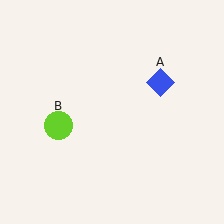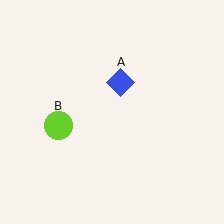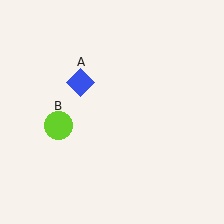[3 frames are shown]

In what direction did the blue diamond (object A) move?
The blue diamond (object A) moved left.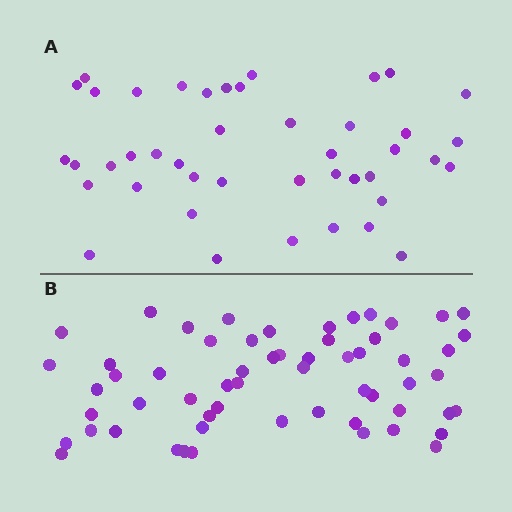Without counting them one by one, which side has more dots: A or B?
Region B (the bottom region) has more dots.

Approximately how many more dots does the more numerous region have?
Region B has approximately 15 more dots than region A.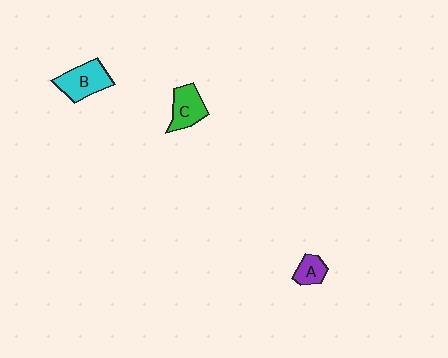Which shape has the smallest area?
Shape A (purple).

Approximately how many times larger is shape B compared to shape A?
Approximately 2.0 times.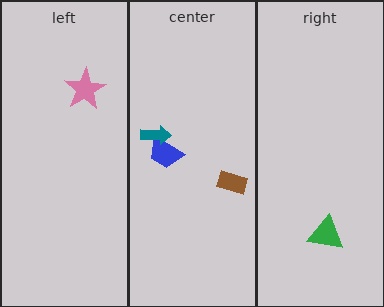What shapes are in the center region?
The blue trapezoid, the teal arrow, the brown rectangle.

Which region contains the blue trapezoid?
The center region.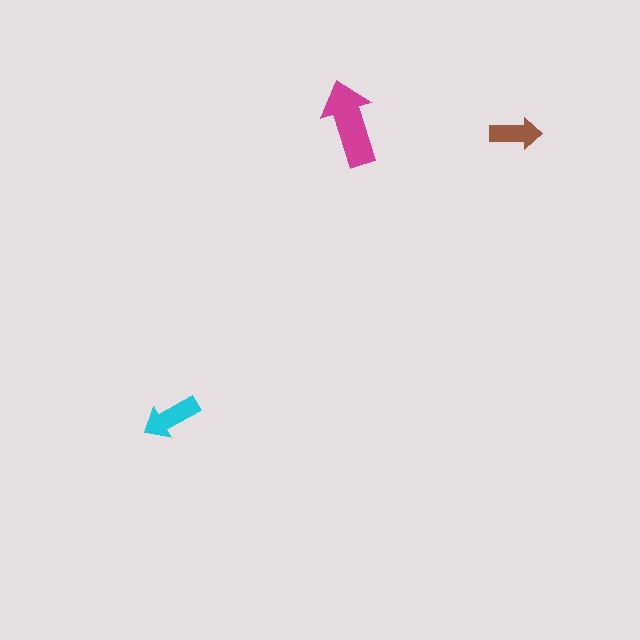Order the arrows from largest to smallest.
the magenta one, the cyan one, the brown one.